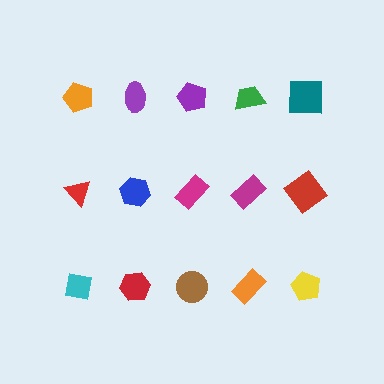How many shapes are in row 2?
5 shapes.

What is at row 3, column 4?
An orange rectangle.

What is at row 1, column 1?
An orange pentagon.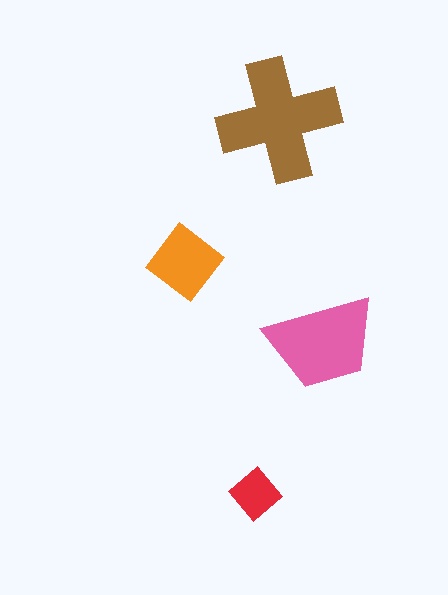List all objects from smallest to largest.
The red diamond, the orange diamond, the pink trapezoid, the brown cross.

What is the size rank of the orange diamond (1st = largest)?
3rd.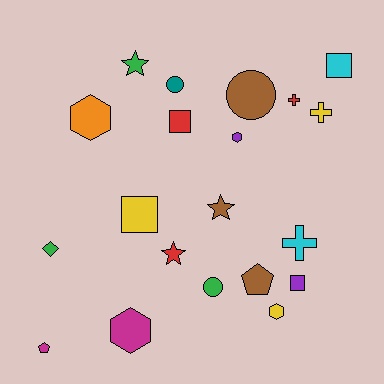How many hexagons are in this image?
There are 4 hexagons.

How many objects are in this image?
There are 20 objects.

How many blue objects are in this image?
There are no blue objects.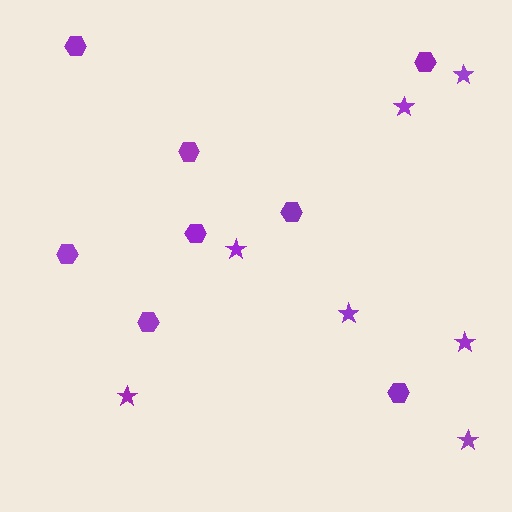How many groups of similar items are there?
There are 2 groups: one group of hexagons (8) and one group of stars (7).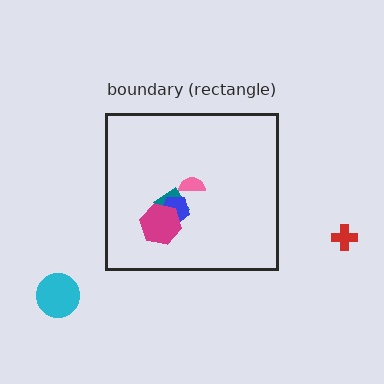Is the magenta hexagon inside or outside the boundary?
Inside.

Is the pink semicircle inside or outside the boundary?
Inside.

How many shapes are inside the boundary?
4 inside, 2 outside.